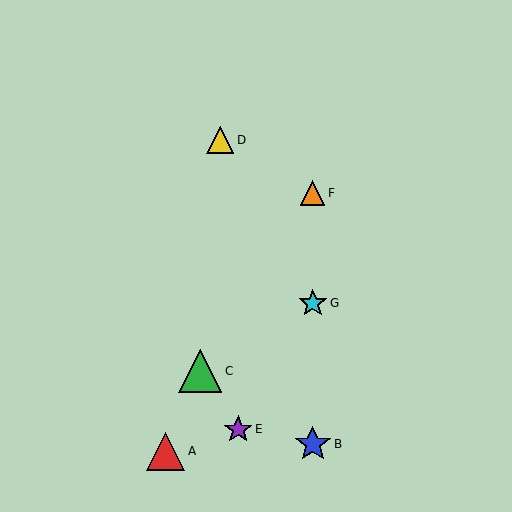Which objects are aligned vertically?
Objects B, F, G are aligned vertically.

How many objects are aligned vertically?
3 objects (B, F, G) are aligned vertically.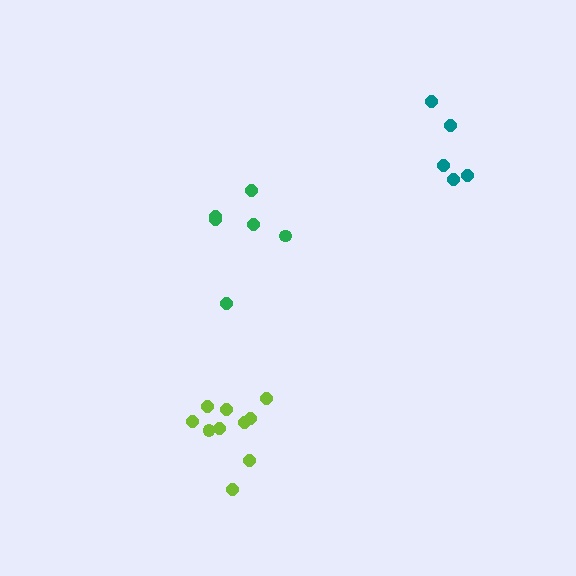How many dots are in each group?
Group 1: 6 dots, Group 2: 5 dots, Group 3: 10 dots (21 total).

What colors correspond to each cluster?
The clusters are colored: green, teal, lime.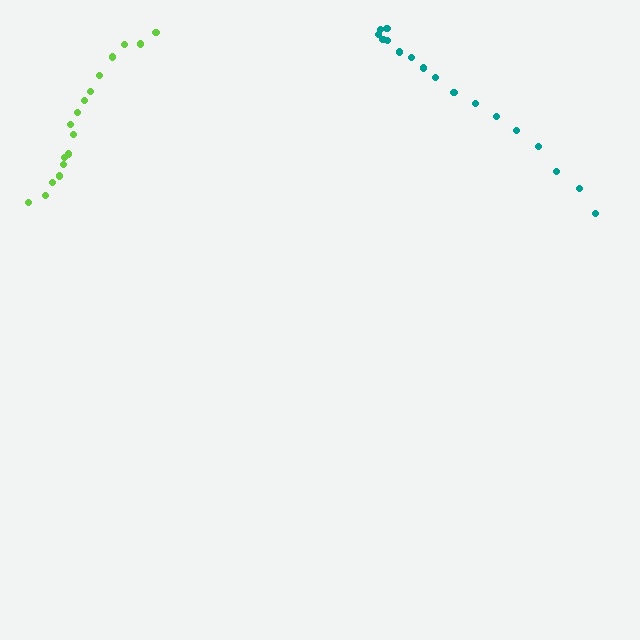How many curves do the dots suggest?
There are 2 distinct paths.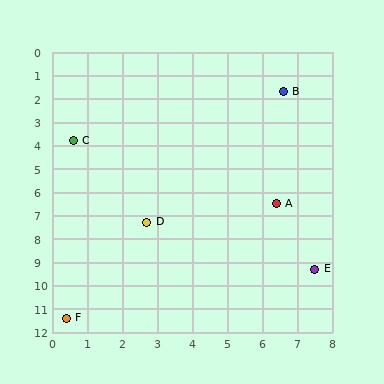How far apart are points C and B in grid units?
Points C and B are about 6.4 grid units apart.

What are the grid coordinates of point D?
Point D is at approximately (2.7, 7.3).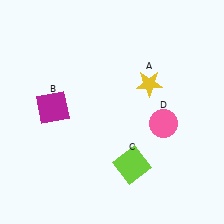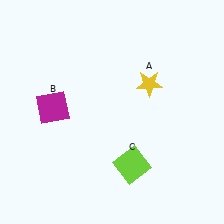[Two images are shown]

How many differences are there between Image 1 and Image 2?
There is 1 difference between the two images.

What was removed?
The pink circle (D) was removed in Image 2.